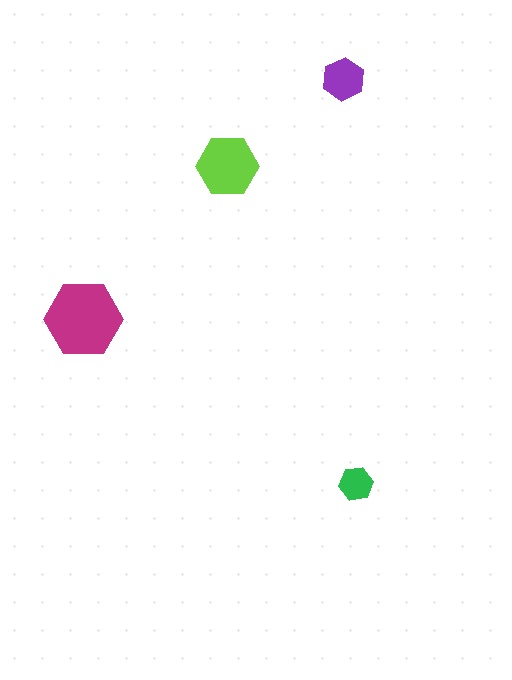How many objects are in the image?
There are 4 objects in the image.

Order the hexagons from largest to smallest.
the magenta one, the lime one, the purple one, the green one.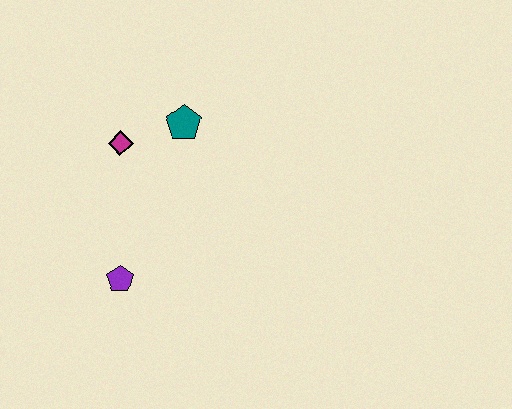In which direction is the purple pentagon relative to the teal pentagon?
The purple pentagon is below the teal pentagon.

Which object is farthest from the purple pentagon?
The teal pentagon is farthest from the purple pentagon.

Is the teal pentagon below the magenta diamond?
No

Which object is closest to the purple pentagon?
The magenta diamond is closest to the purple pentagon.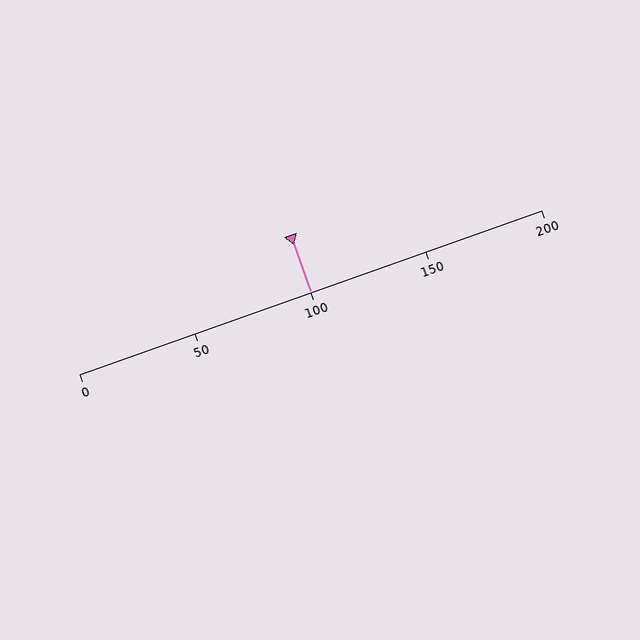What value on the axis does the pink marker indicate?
The marker indicates approximately 100.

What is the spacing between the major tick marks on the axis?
The major ticks are spaced 50 apart.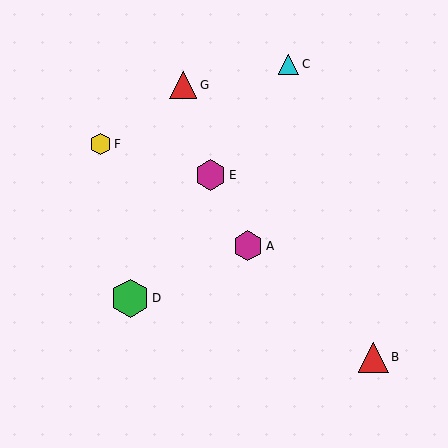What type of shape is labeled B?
Shape B is a red triangle.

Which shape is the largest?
The green hexagon (labeled D) is the largest.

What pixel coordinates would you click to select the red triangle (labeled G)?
Click at (183, 85) to select the red triangle G.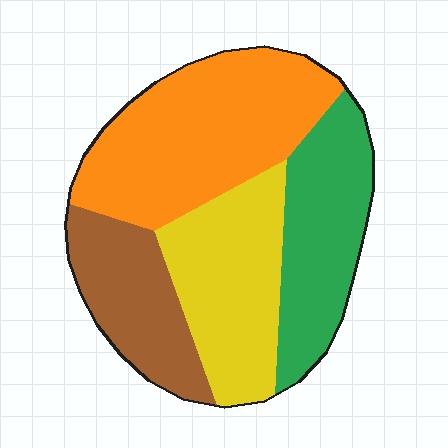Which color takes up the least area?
Brown, at roughly 20%.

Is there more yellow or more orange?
Orange.